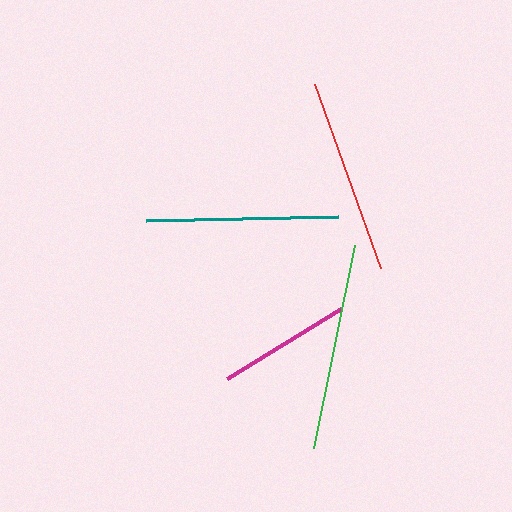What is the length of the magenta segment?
The magenta segment is approximately 133 pixels long.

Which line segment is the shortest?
The magenta line is the shortest at approximately 133 pixels.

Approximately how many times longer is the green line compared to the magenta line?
The green line is approximately 1.6 times the length of the magenta line.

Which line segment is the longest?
The green line is the longest at approximately 208 pixels.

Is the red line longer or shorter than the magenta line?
The red line is longer than the magenta line.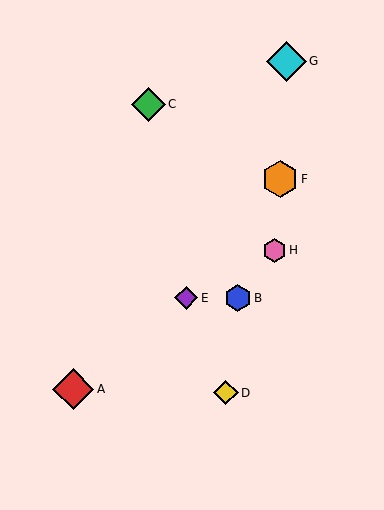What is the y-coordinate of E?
Object E is at y≈298.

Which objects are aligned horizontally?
Objects B, E are aligned horizontally.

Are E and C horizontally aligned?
No, E is at y≈298 and C is at y≈104.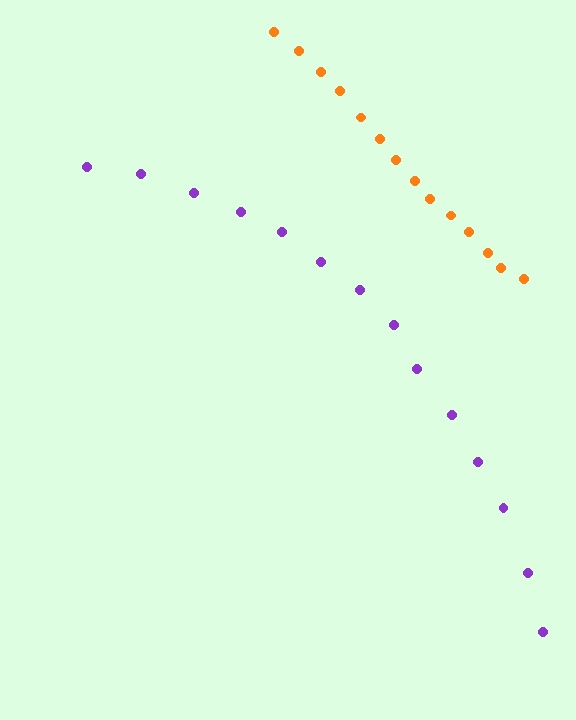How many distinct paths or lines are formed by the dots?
There are 2 distinct paths.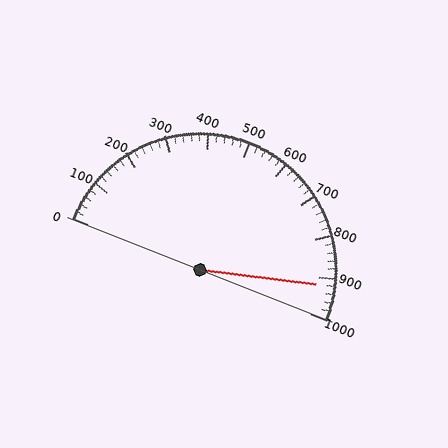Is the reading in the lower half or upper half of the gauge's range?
The reading is in the upper half of the range (0 to 1000).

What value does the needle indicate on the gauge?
The needle indicates approximately 920.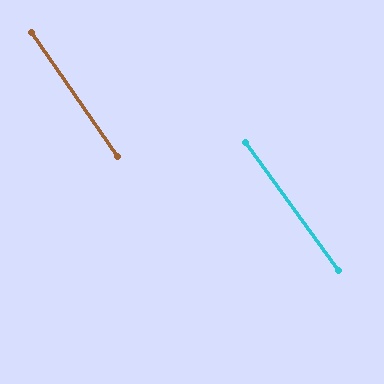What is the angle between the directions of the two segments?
Approximately 2 degrees.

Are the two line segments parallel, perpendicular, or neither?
Parallel — their directions differ by only 1.6°.